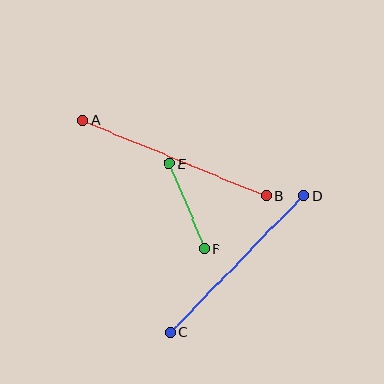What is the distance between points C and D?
The distance is approximately 190 pixels.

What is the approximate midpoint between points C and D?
The midpoint is at approximately (237, 264) pixels.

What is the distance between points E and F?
The distance is approximately 92 pixels.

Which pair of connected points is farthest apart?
Points A and B are farthest apart.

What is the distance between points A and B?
The distance is approximately 198 pixels.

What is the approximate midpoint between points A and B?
The midpoint is at approximately (175, 158) pixels.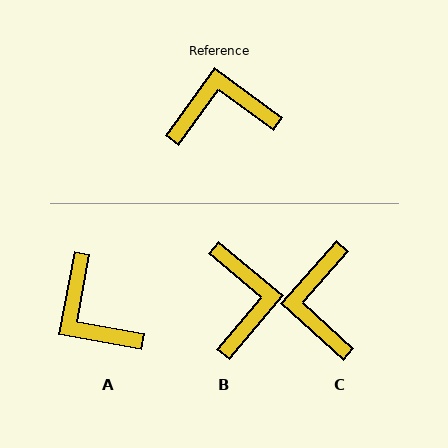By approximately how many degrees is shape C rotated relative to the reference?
Approximately 84 degrees counter-clockwise.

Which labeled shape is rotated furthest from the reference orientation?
A, about 115 degrees away.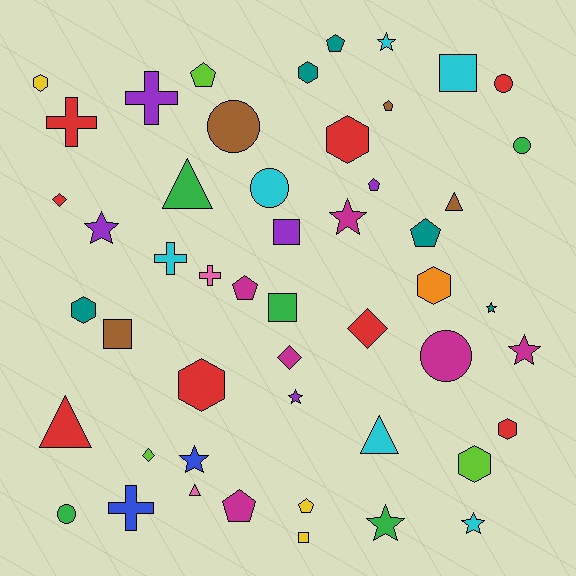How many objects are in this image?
There are 50 objects.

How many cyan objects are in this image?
There are 6 cyan objects.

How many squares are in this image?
There are 5 squares.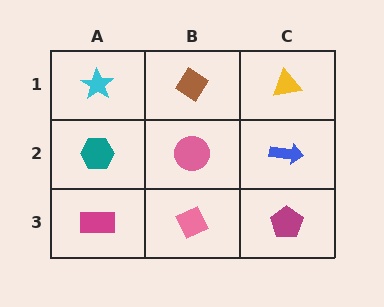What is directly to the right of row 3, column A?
A pink diamond.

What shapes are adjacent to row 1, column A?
A teal hexagon (row 2, column A), a brown diamond (row 1, column B).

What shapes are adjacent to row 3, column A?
A teal hexagon (row 2, column A), a pink diamond (row 3, column B).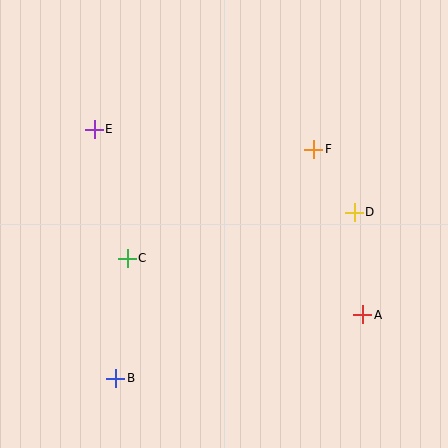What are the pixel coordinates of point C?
Point C is at (127, 258).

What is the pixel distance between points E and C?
The distance between E and C is 133 pixels.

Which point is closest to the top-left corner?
Point E is closest to the top-left corner.